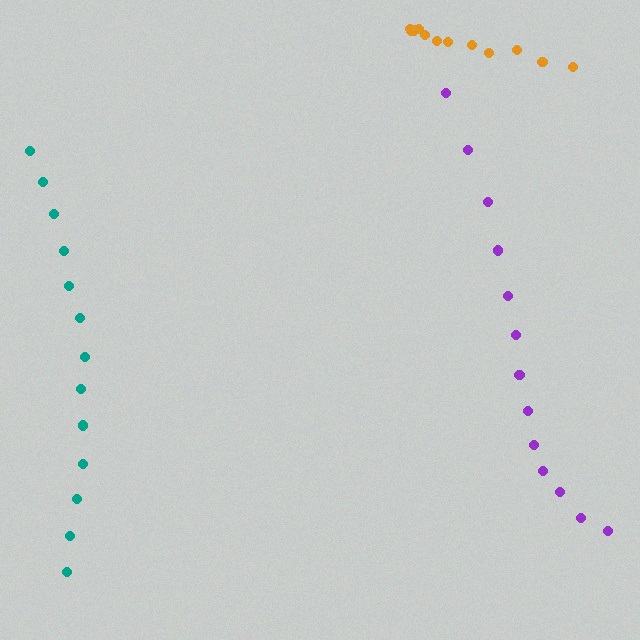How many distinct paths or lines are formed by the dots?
There are 3 distinct paths.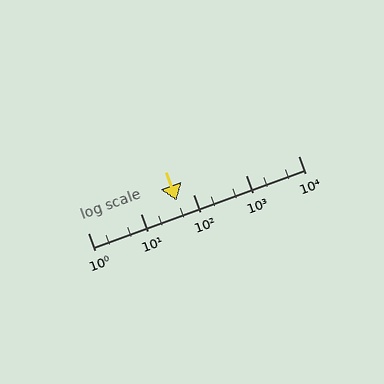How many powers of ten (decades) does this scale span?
The scale spans 4 decades, from 1 to 10000.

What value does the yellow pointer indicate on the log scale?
The pointer indicates approximately 48.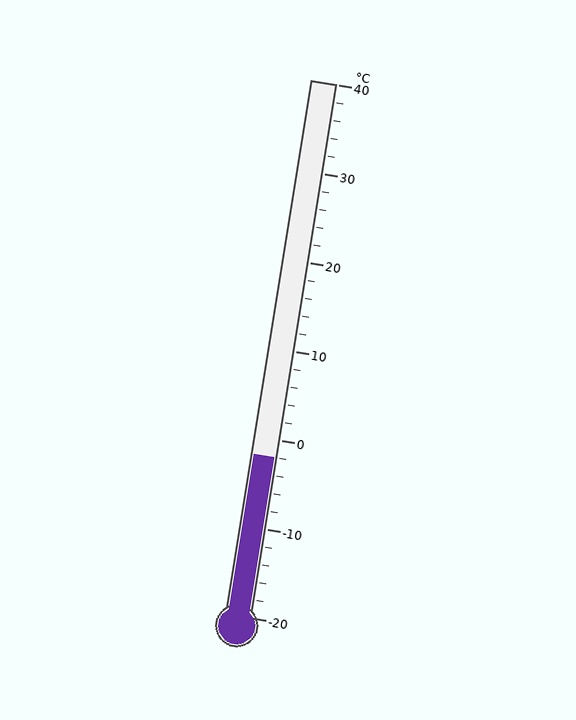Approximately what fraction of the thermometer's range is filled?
The thermometer is filled to approximately 30% of its range.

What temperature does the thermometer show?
The thermometer shows approximately -2°C.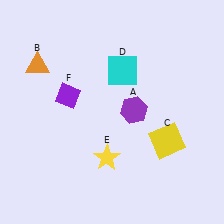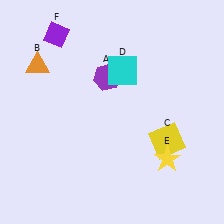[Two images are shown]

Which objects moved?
The objects that moved are: the purple hexagon (A), the yellow star (E), the purple diamond (F).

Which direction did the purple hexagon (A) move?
The purple hexagon (A) moved up.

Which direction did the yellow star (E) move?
The yellow star (E) moved right.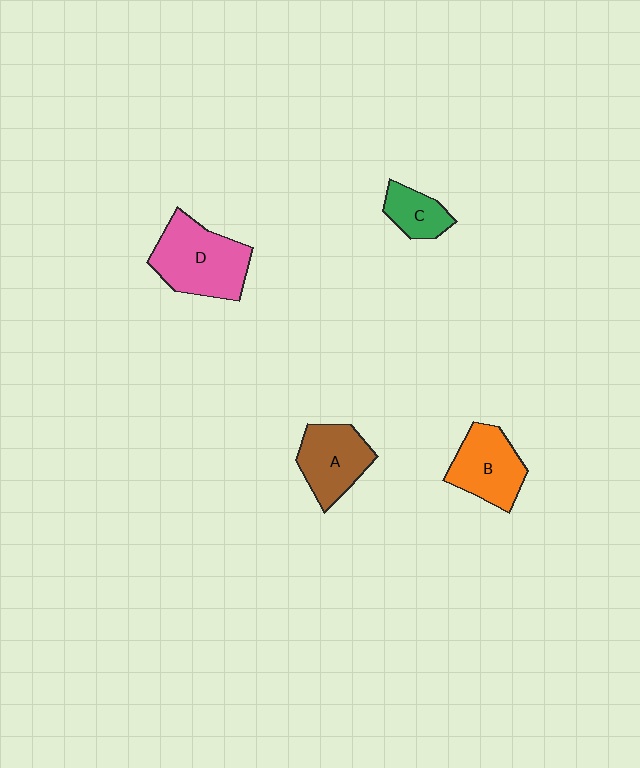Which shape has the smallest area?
Shape C (green).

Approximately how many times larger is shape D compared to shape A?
Approximately 1.3 times.